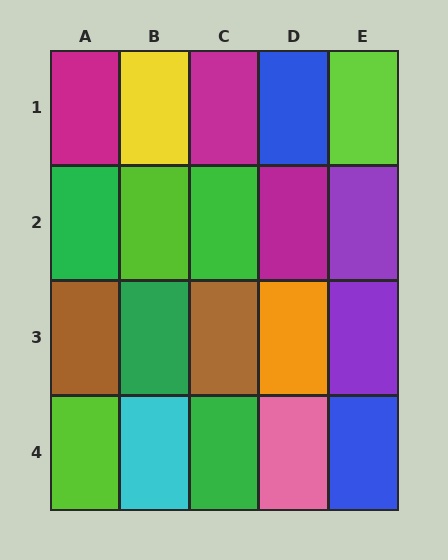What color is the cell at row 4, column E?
Blue.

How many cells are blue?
2 cells are blue.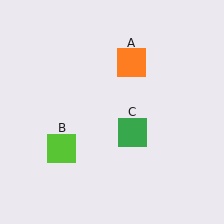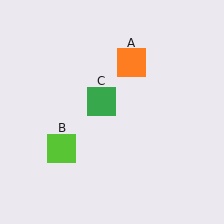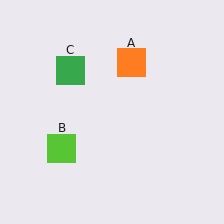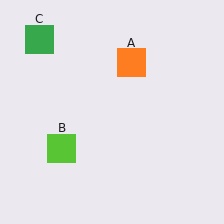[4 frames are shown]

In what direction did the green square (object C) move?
The green square (object C) moved up and to the left.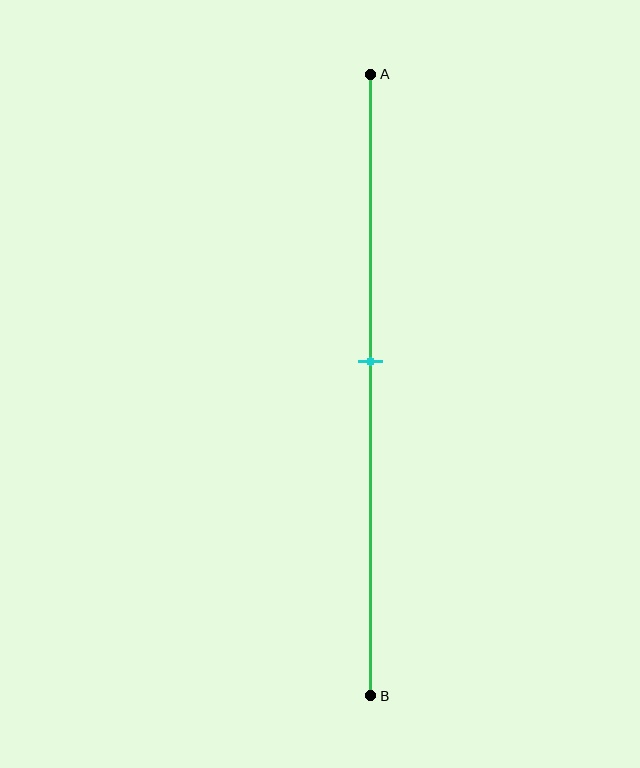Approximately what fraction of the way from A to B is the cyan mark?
The cyan mark is approximately 45% of the way from A to B.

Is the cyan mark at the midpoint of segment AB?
No, the mark is at about 45% from A, not at the 50% midpoint.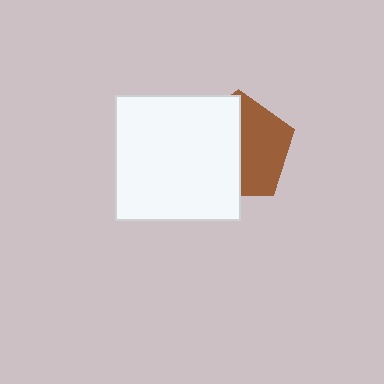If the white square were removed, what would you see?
You would see the complete brown pentagon.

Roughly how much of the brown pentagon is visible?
About half of it is visible (roughly 47%).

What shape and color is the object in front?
The object in front is a white square.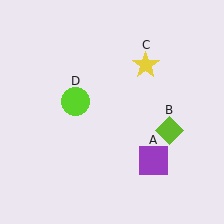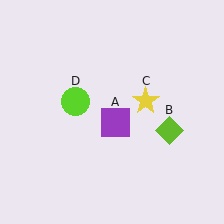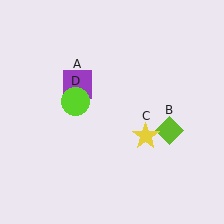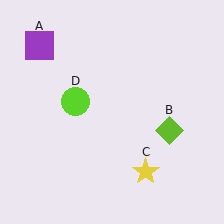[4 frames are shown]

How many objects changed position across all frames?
2 objects changed position: purple square (object A), yellow star (object C).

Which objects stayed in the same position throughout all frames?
Lime diamond (object B) and lime circle (object D) remained stationary.